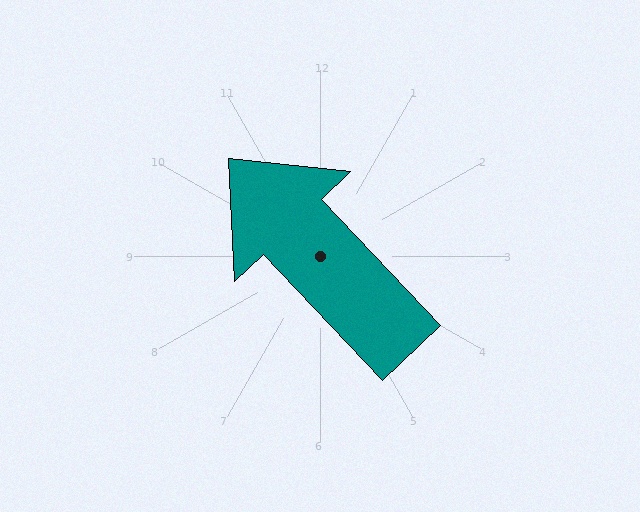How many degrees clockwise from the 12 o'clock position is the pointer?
Approximately 317 degrees.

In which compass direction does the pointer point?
Northwest.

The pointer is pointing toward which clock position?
Roughly 11 o'clock.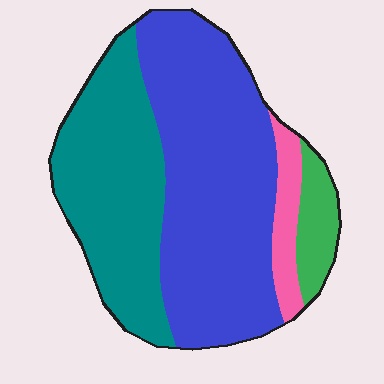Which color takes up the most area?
Blue, at roughly 50%.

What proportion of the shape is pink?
Pink takes up about one tenth (1/10) of the shape.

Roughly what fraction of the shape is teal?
Teal takes up about one third (1/3) of the shape.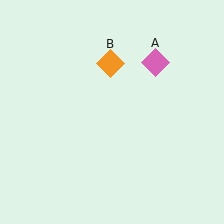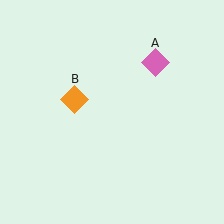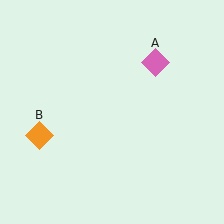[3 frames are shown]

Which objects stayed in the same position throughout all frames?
Pink diamond (object A) remained stationary.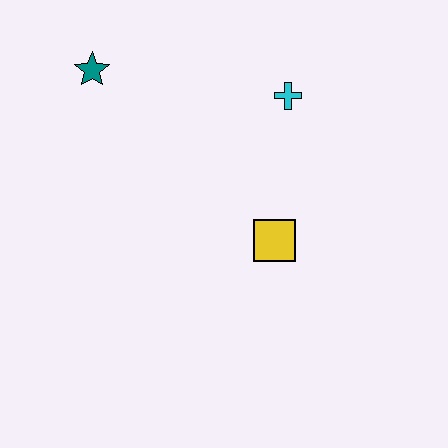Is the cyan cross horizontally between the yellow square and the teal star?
No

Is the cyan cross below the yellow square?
No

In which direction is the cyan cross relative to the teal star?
The cyan cross is to the right of the teal star.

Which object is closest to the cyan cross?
The yellow square is closest to the cyan cross.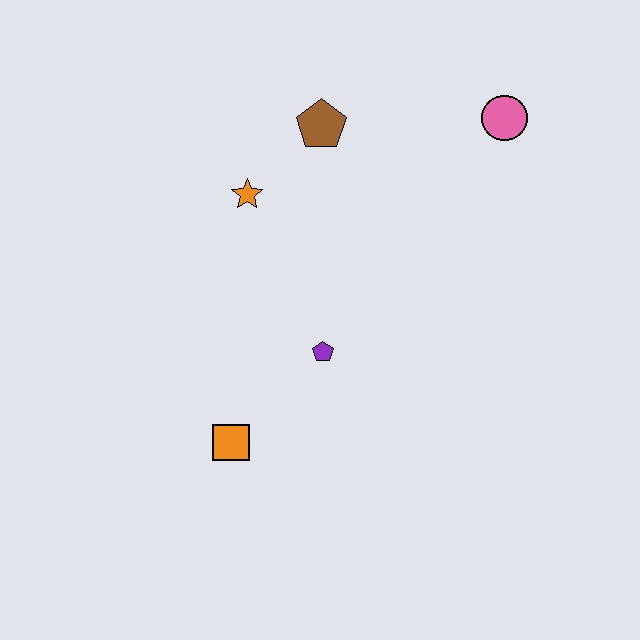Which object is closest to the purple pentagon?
The orange square is closest to the purple pentagon.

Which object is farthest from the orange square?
The pink circle is farthest from the orange square.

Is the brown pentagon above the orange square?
Yes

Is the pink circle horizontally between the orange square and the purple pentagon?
No